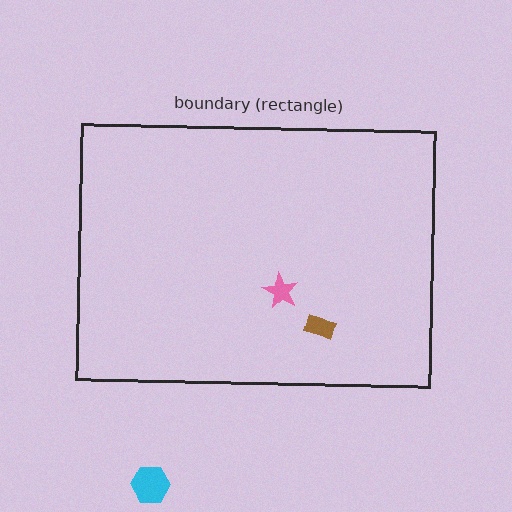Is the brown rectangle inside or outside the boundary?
Inside.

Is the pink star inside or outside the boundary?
Inside.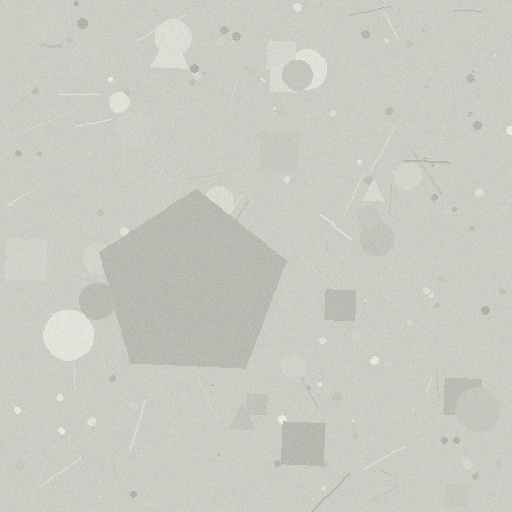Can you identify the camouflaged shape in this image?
The camouflaged shape is a pentagon.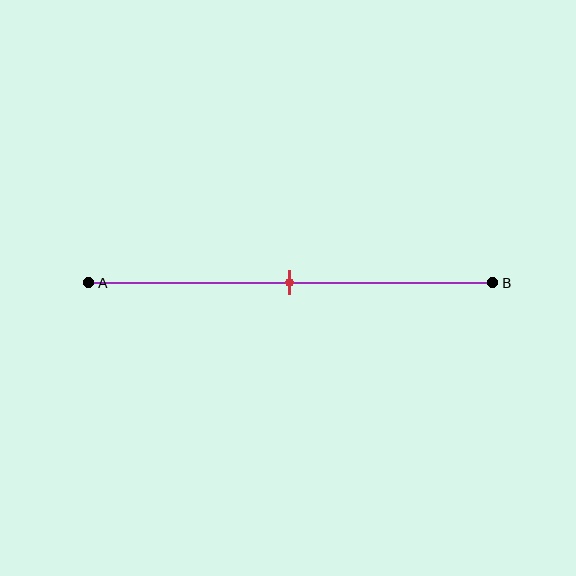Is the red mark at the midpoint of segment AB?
Yes, the mark is approximately at the midpoint.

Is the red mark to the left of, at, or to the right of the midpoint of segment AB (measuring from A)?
The red mark is approximately at the midpoint of segment AB.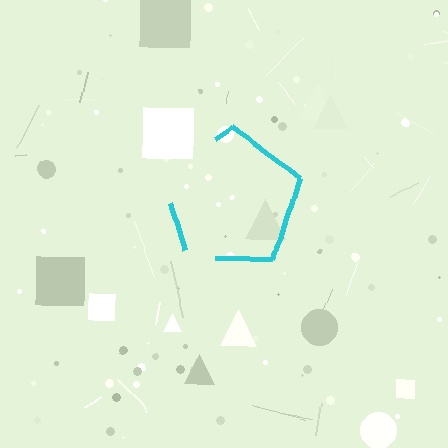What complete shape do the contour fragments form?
The contour fragments form a pentagon.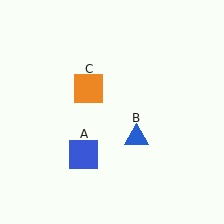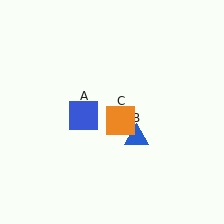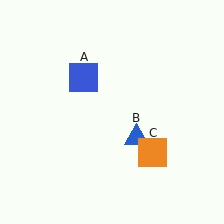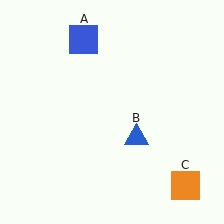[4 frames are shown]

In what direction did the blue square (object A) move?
The blue square (object A) moved up.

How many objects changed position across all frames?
2 objects changed position: blue square (object A), orange square (object C).